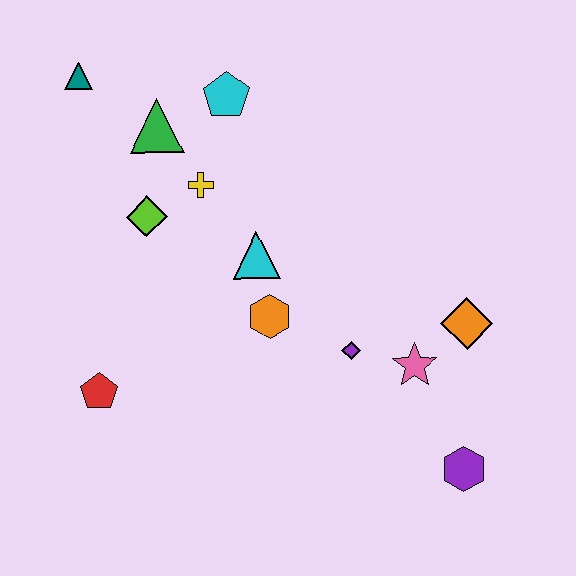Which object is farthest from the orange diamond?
The teal triangle is farthest from the orange diamond.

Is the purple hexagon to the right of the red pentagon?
Yes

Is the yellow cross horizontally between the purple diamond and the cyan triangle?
No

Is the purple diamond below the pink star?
No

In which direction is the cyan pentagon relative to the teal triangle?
The cyan pentagon is to the right of the teal triangle.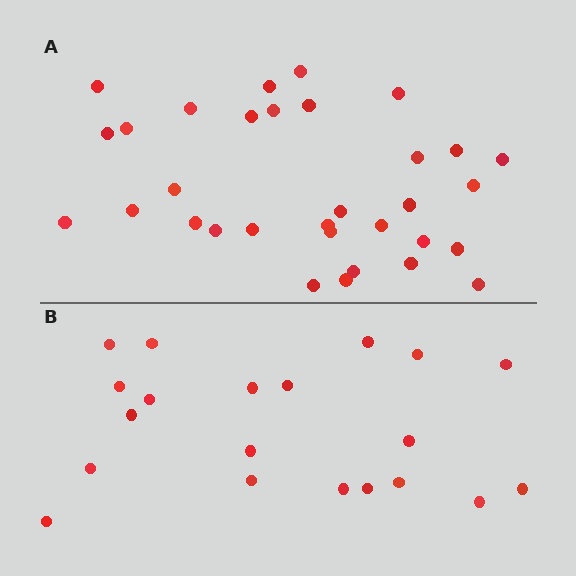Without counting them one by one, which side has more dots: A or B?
Region A (the top region) has more dots.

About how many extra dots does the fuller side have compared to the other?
Region A has roughly 12 or so more dots than region B.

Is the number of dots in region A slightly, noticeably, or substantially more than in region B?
Region A has substantially more. The ratio is roughly 1.6 to 1.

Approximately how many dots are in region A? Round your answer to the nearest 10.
About 30 dots. (The exact count is 32, which rounds to 30.)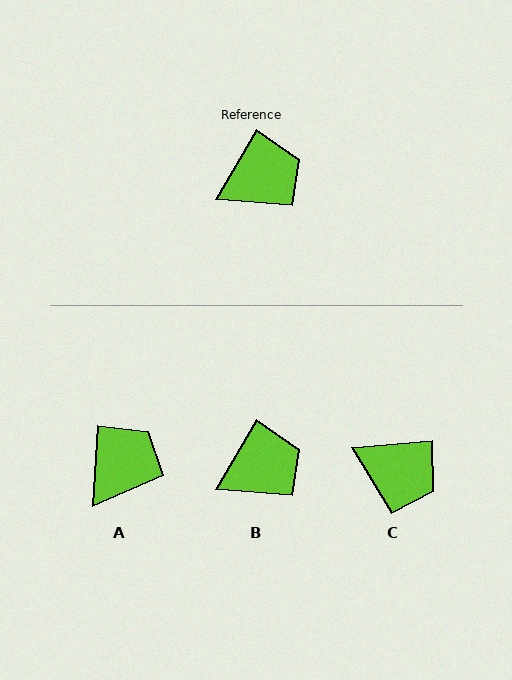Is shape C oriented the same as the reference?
No, it is off by about 54 degrees.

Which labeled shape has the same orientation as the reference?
B.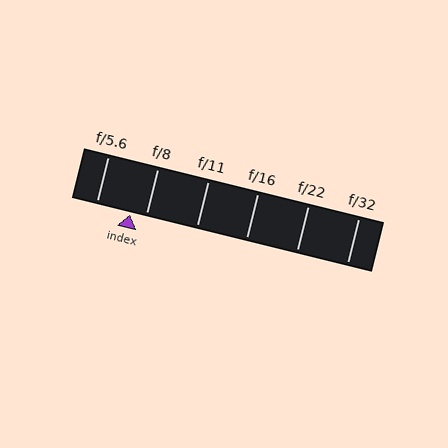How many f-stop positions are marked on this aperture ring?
There are 6 f-stop positions marked.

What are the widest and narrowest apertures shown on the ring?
The widest aperture shown is f/5.6 and the narrowest is f/32.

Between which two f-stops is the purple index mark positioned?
The index mark is between f/5.6 and f/8.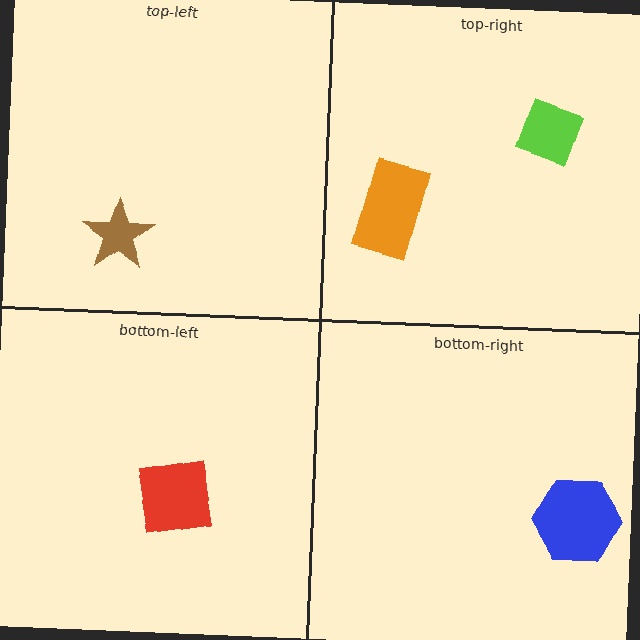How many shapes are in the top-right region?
2.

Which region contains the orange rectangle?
The top-right region.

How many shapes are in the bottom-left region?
1.